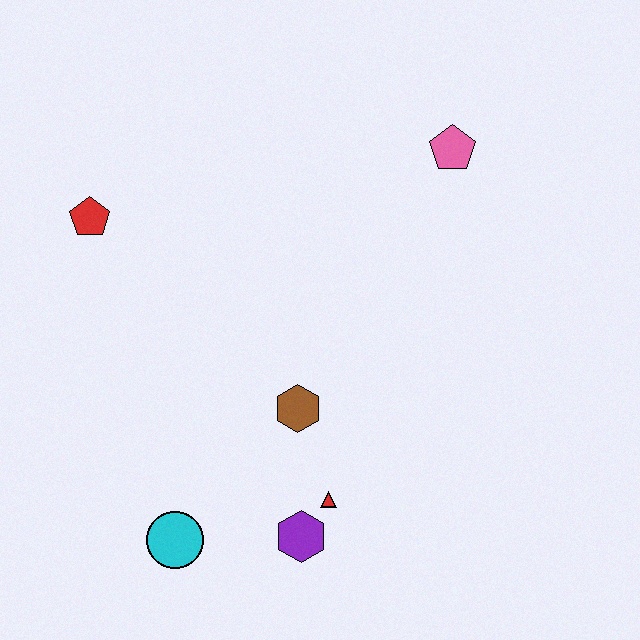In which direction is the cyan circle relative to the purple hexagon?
The cyan circle is to the left of the purple hexagon.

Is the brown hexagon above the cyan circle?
Yes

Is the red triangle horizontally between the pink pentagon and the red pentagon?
Yes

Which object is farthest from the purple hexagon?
The pink pentagon is farthest from the purple hexagon.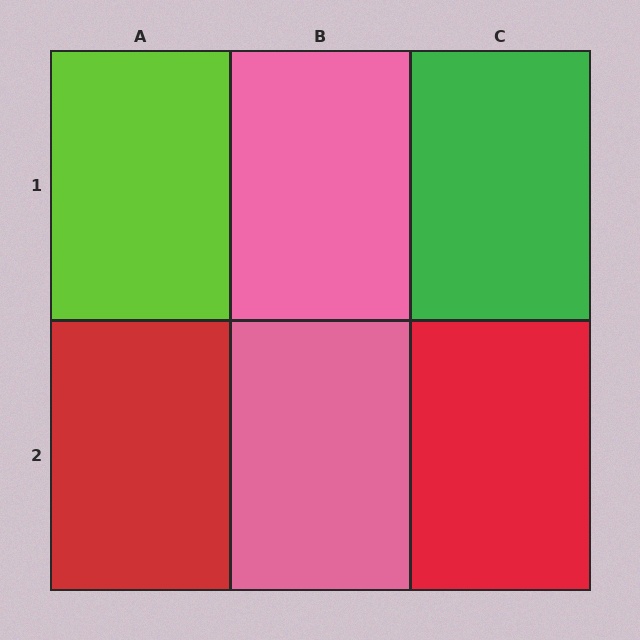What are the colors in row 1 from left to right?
Lime, pink, green.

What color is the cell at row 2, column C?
Red.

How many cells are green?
1 cell is green.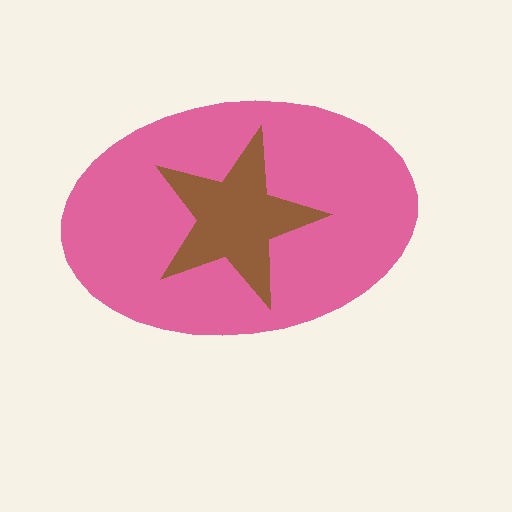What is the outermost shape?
The pink ellipse.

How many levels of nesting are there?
2.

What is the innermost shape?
The brown star.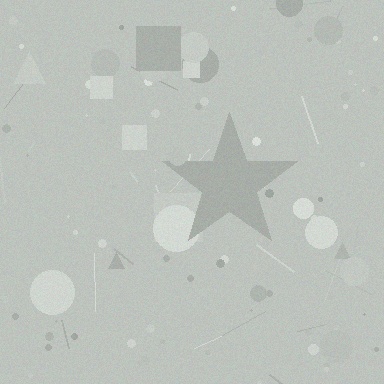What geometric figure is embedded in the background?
A star is embedded in the background.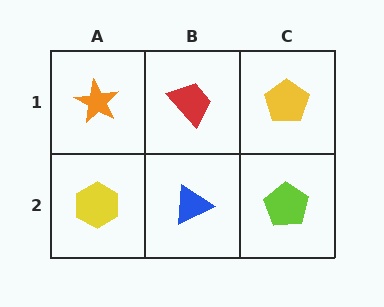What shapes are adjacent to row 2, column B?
A red trapezoid (row 1, column B), a yellow hexagon (row 2, column A), a lime pentagon (row 2, column C).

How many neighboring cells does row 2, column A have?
2.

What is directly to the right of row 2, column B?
A lime pentagon.